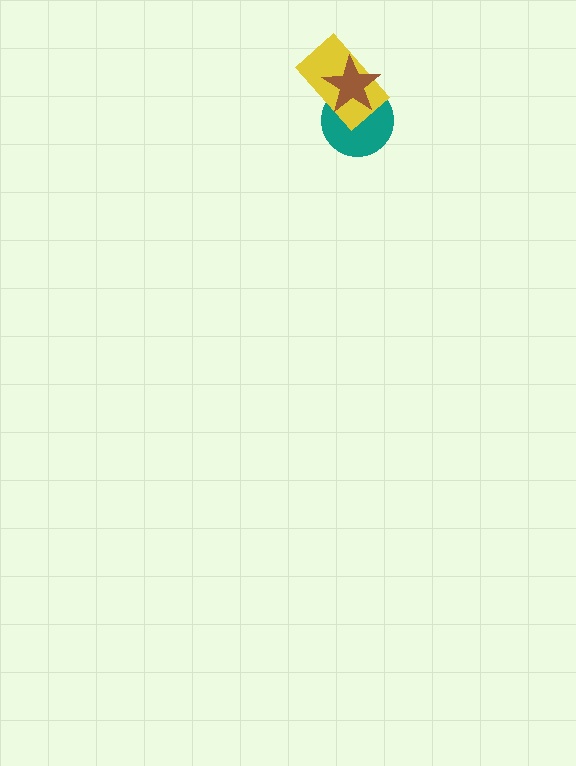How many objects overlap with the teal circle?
2 objects overlap with the teal circle.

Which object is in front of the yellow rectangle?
The brown star is in front of the yellow rectangle.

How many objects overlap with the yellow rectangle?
2 objects overlap with the yellow rectangle.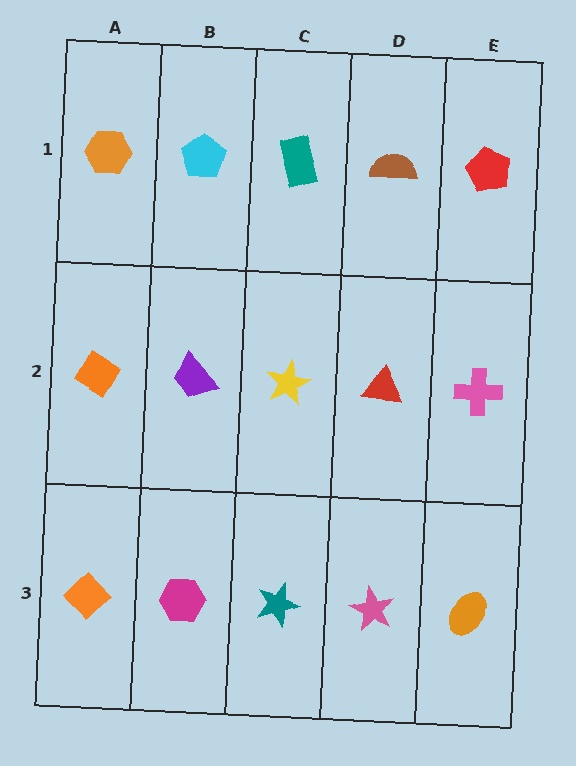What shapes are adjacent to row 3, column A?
An orange diamond (row 2, column A), a magenta hexagon (row 3, column B).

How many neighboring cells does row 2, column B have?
4.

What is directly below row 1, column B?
A purple trapezoid.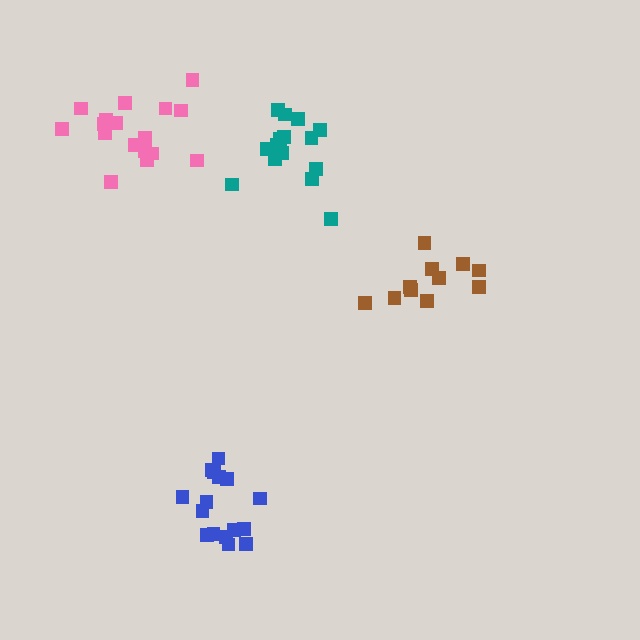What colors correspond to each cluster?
The clusters are colored: brown, pink, blue, teal.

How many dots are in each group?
Group 1: 11 dots, Group 2: 17 dots, Group 3: 16 dots, Group 4: 15 dots (59 total).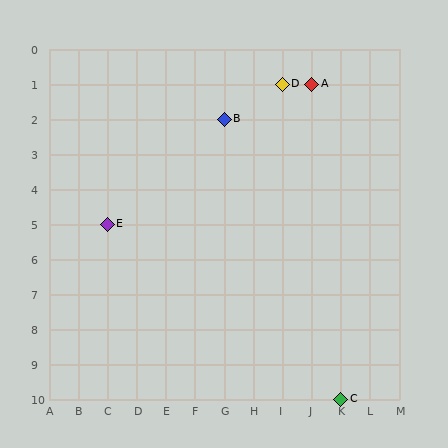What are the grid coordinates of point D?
Point D is at grid coordinates (I, 1).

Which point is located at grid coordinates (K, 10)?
Point C is at (K, 10).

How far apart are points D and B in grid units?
Points D and B are 2 columns and 1 row apart (about 2.2 grid units diagonally).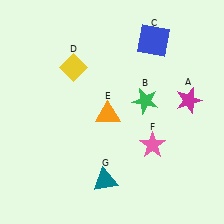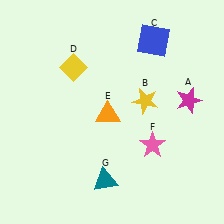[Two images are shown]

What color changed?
The star (B) changed from green in Image 1 to yellow in Image 2.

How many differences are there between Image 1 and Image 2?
There is 1 difference between the two images.